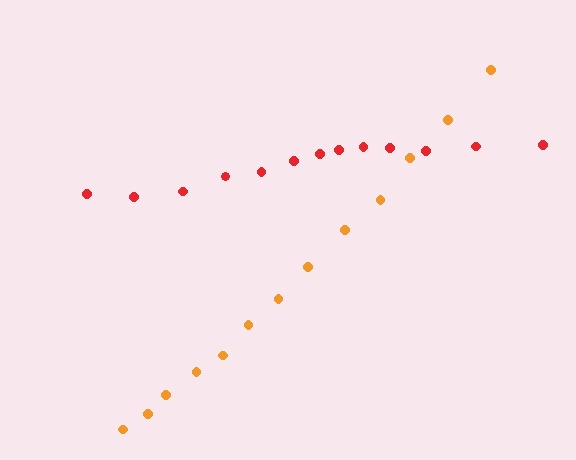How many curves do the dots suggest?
There are 2 distinct paths.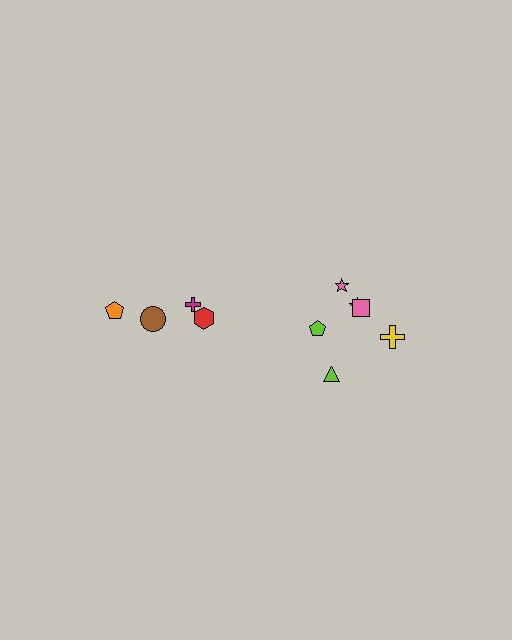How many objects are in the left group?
There are 4 objects.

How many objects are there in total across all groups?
There are 10 objects.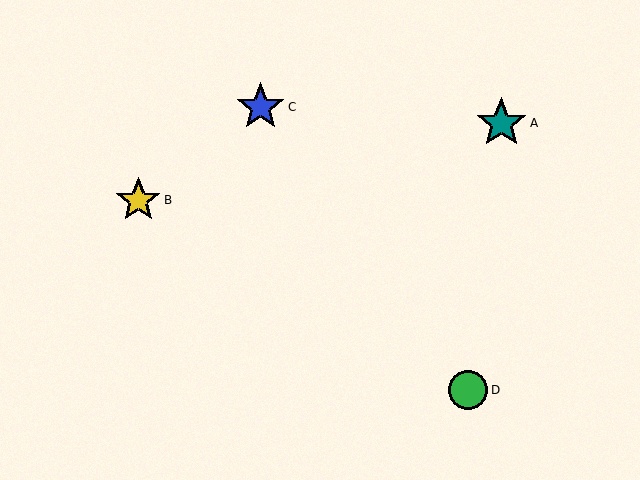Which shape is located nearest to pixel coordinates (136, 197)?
The yellow star (labeled B) at (138, 200) is nearest to that location.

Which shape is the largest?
The teal star (labeled A) is the largest.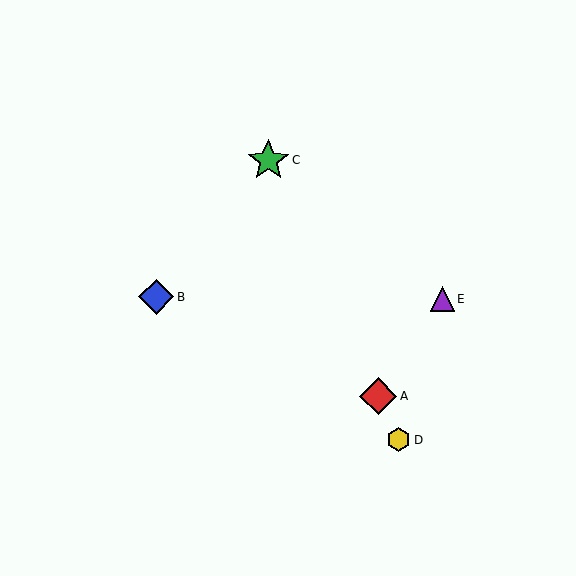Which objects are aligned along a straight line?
Objects A, C, D are aligned along a straight line.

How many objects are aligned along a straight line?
3 objects (A, C, D) are aligned along a straight line.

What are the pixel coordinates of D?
Object D is at (399, 440).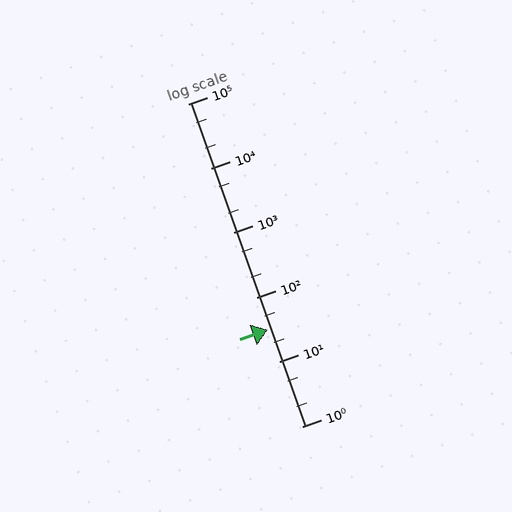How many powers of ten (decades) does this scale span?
The scale spans 5 decades, from 1 to 100000.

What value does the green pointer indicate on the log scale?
The pointer indicates approximately 32.